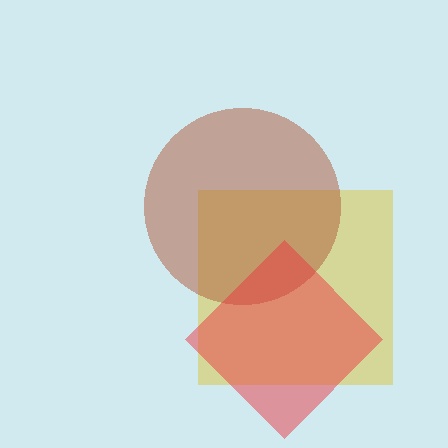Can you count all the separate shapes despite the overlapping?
Yes, there are 3 separate shapes.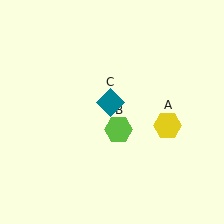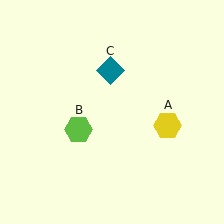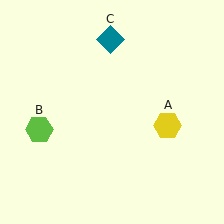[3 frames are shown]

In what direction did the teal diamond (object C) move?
The teal diamond (object C) moved up.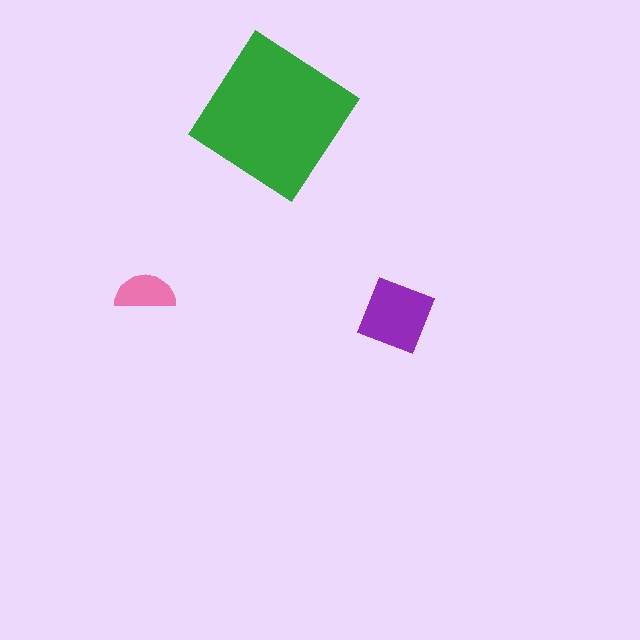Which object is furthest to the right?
The purple diamond is rightmost.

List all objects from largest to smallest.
The green diamond, the purple diamond, the pink semicircle.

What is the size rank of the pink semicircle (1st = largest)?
3rd.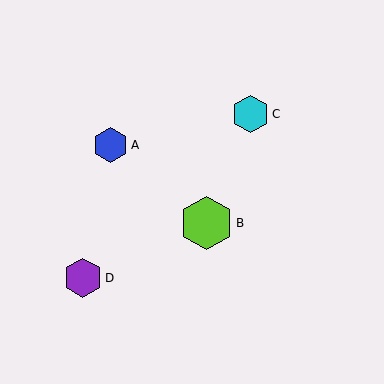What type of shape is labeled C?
Shape C is a cyan hexagon.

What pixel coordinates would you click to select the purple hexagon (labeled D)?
Click at (83, 278) to select the purple hexagon D.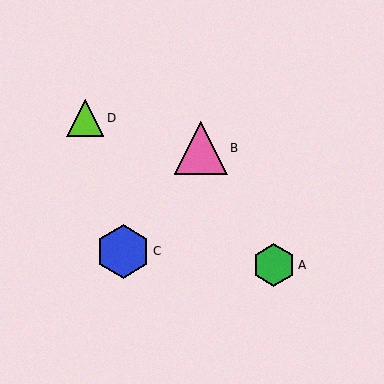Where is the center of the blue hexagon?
The center of the blue hexagon is at (123, 251).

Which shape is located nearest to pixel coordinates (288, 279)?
The green hexagon (labeled A) at (274, 265) is nearest to that location.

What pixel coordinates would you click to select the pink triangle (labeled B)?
Click at (201, 148) to select the pink triangle B.